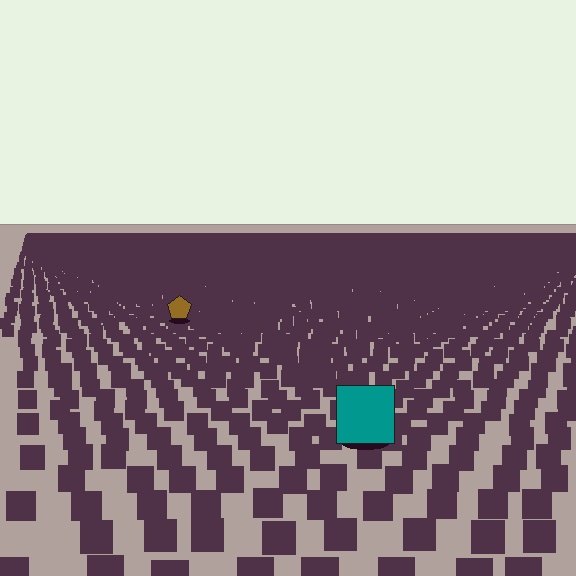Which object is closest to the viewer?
The teal square is closest. The texture marks near it are larger and more spread out.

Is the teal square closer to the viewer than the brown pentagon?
Yes. The teal square is closer — you can tell from the texture gradient: the ground texture is coarser near it.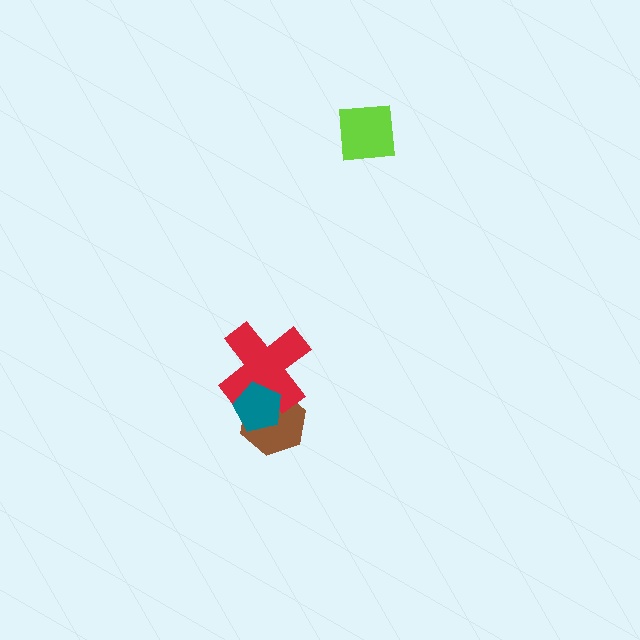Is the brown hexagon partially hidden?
Yes, it is partially covered by another shape.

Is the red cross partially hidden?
Yes, it is partially covered by another shape.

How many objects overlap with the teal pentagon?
2 objects overlap with the teal pentagon.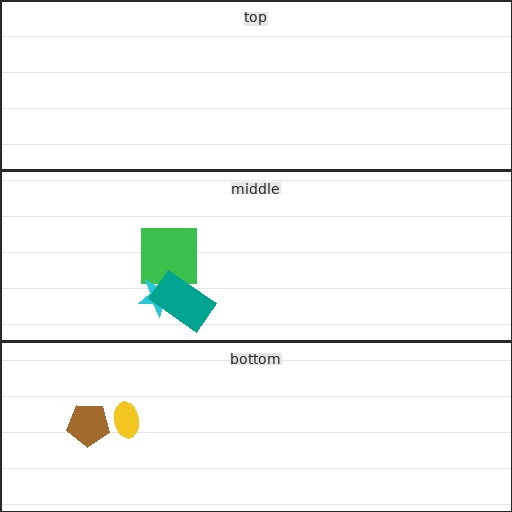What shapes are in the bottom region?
The brown pentagon, the yellow ellipse.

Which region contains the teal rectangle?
The middle region.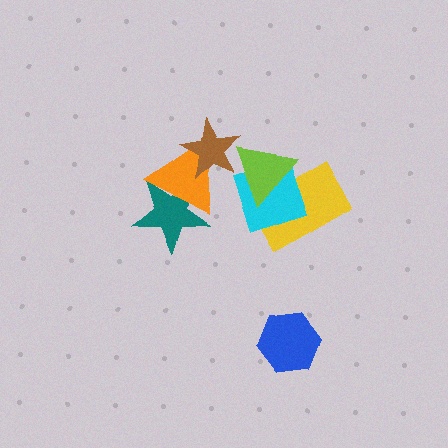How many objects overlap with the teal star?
1 object overlaps with the teal star.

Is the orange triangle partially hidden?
Yes, it is partially covered by another shape.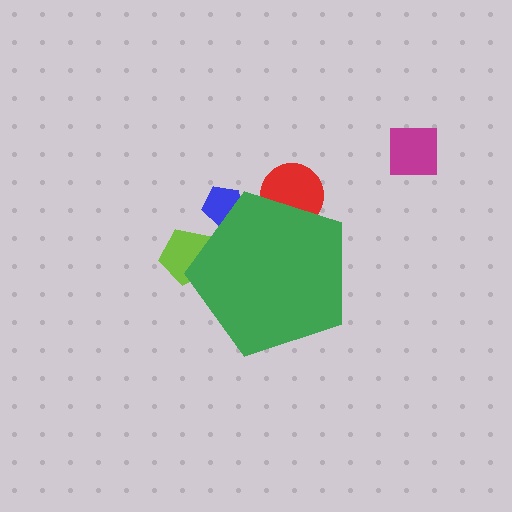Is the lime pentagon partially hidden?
Yes, the lime pentagon is partially hidden behind the green pentagon.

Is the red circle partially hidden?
Yes, the red circle is partially hidden behind the green pentagon.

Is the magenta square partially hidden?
No, the magenta square is fully visible.